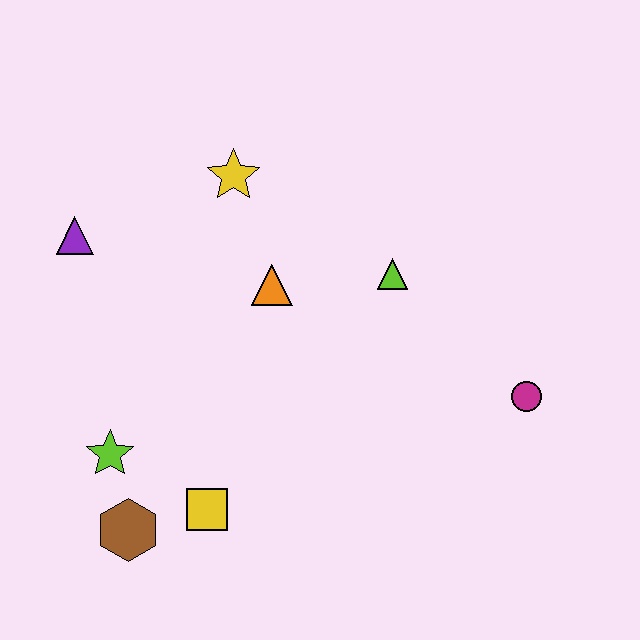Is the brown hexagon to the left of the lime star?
No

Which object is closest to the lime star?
The brown hexagon is closest to the lime star.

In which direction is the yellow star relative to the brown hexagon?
The yellow star is above the brown hexagon.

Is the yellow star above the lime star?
Yes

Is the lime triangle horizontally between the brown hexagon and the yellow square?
No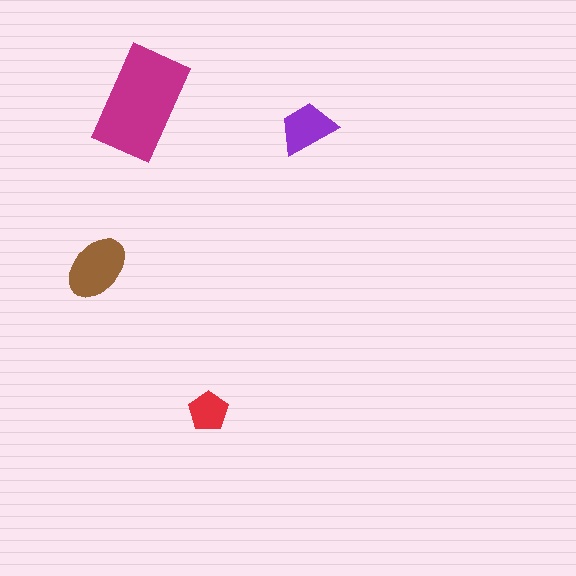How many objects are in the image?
There are 4 objects in the image.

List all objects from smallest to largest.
The red pentagon, the purple trapezoid, the brown ellipse, the magenta rectangle.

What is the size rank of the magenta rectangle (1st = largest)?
1st.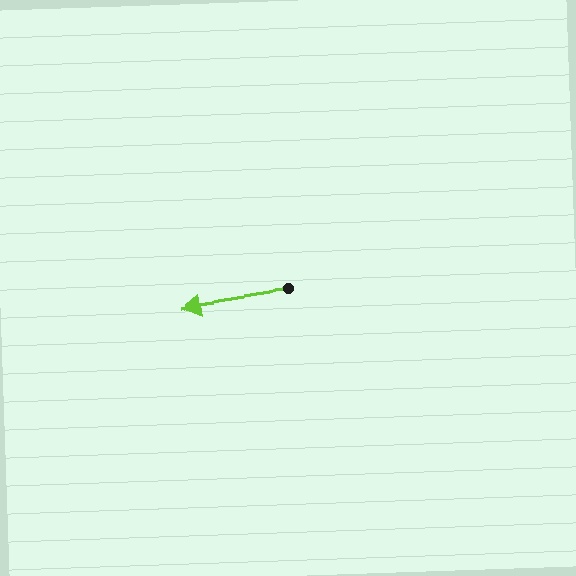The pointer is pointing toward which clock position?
Roughly 9 o'clock.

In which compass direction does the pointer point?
West.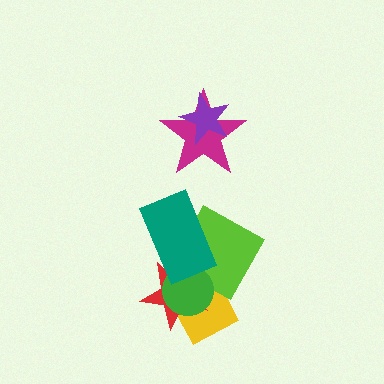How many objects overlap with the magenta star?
1 object overlaps with the magenta star.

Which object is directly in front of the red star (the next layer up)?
The green circle is directly in front of the red star.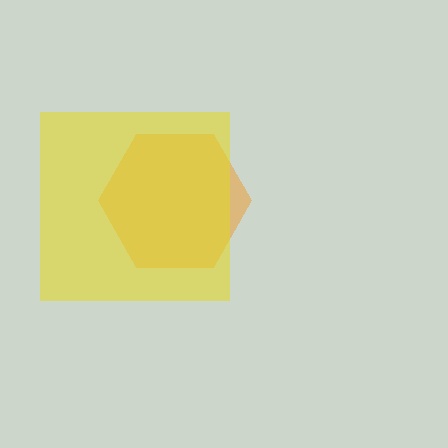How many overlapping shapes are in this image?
There are 2 overlapping shapes in the image.